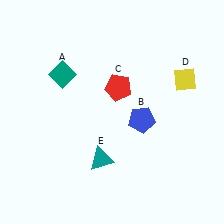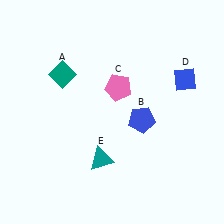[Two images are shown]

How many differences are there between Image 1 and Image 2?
There are 2 differences between the two images.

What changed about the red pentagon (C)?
In Image 1, C is red. In Image 2, it changed to pink.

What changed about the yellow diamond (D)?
In Image 1, D is yellow. In Image 2, it changed to blue.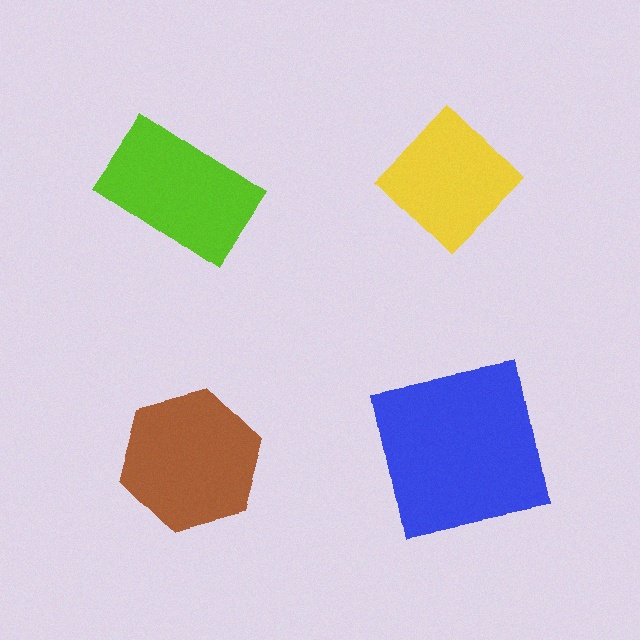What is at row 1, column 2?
A yellow diamond.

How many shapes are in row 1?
2 shapes.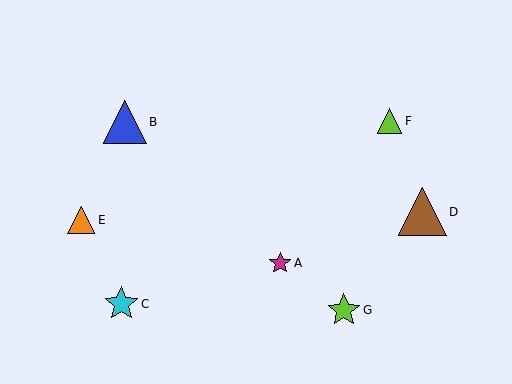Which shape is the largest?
The brown triangle (labeled D) is the largest.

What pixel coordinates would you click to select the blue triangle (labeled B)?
Click at (125, 122) to select the blue triangle B.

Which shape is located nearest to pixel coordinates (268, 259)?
The magenta star (labeled A) at (280, 263) is nearest to that location.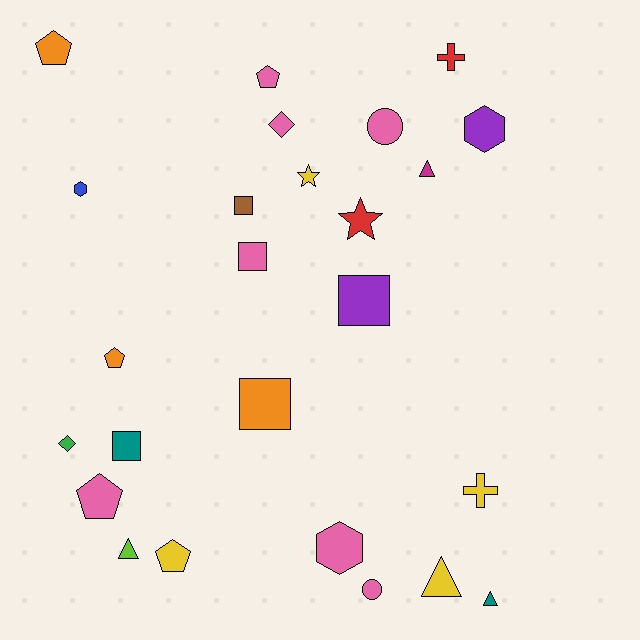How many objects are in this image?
There are 25 objects.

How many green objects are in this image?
There is 1 green object.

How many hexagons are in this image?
There are 3 hexagons.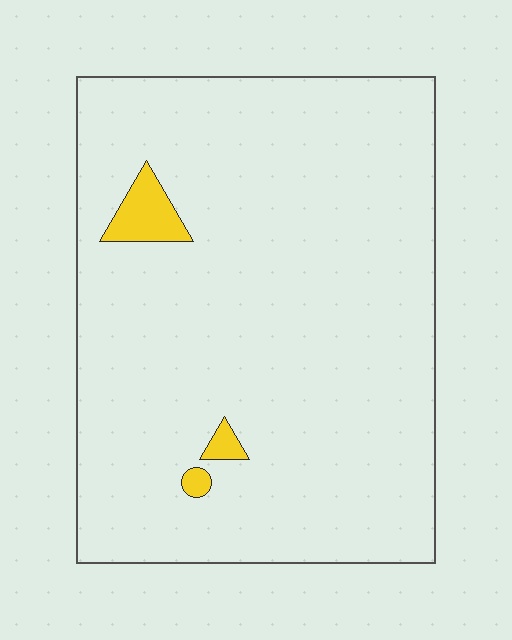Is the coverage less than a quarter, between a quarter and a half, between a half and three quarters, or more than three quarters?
Less than a quarter.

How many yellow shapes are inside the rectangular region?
3.